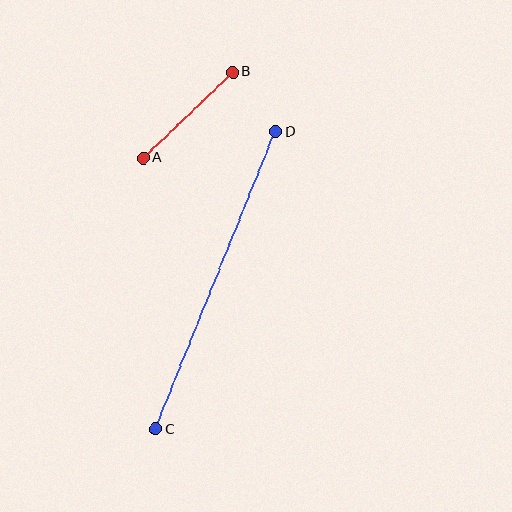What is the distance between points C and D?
The distance is approximately 320 pixels.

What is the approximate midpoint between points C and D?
The midpoint is at approximately (216, 280) pixels.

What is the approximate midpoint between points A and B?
The midpoint is at approximately (188, 115) pixels.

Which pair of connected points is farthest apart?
Points C and D are farthest apart.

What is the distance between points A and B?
The distance is approximately 124 pixels.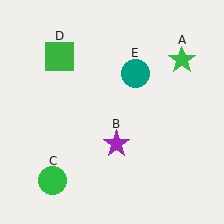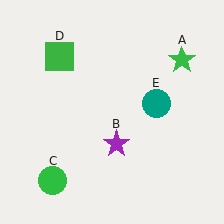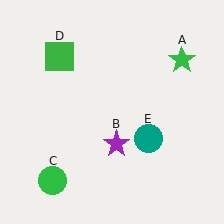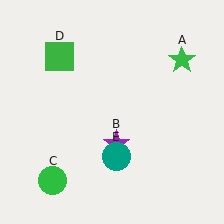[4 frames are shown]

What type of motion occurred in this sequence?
The teal circle (object E) rotated clockwise around the center of the scene.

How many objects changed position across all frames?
1 object changed position: teal circle (object E).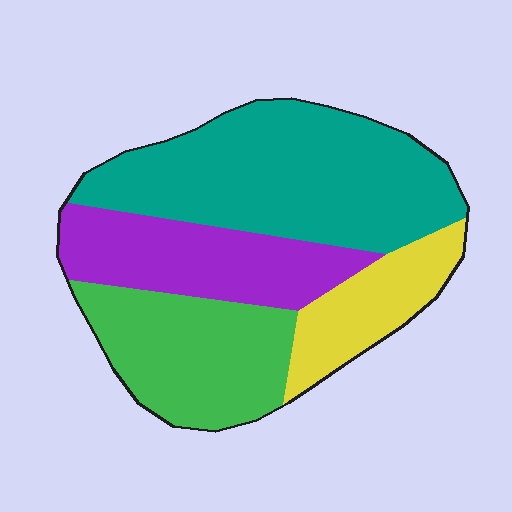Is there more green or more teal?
Teal.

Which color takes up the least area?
Yellow, at roughly 15%.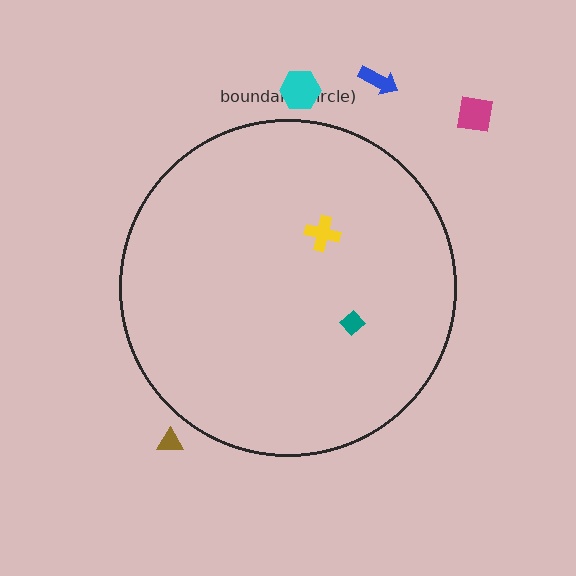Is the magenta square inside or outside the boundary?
Outside.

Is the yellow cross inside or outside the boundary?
Inside.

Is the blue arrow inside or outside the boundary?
Outside.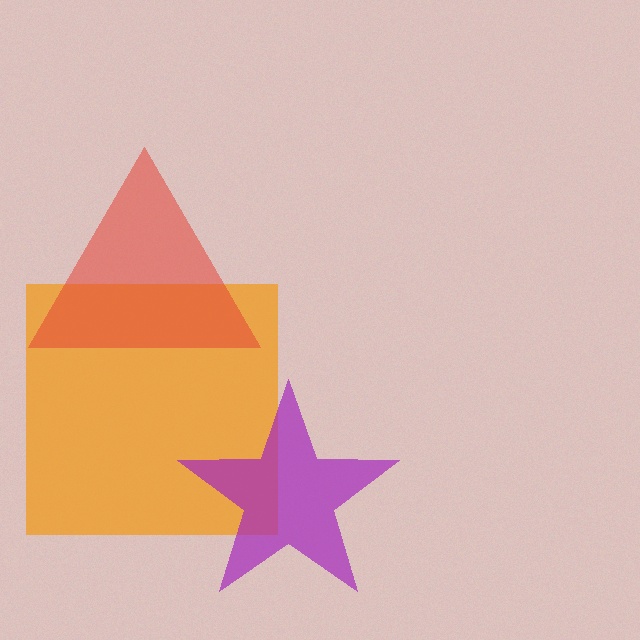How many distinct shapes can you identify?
There are 3 distinct shapes: an orange square, a red triangle, a purple star.